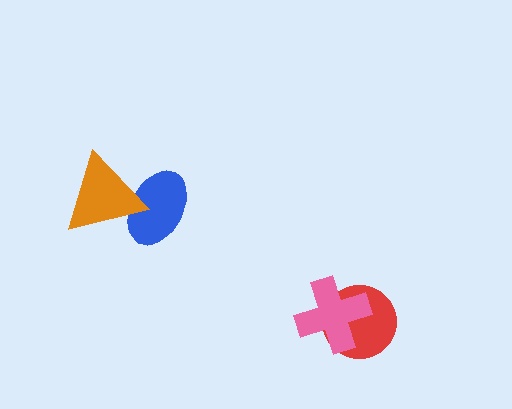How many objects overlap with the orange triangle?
1 object overlaps with the orange triangle.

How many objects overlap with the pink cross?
1 object overlaps with the pink cross.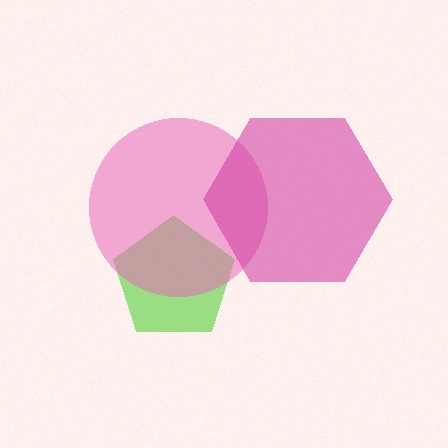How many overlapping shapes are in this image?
There are 3 overlapping shapes in the image.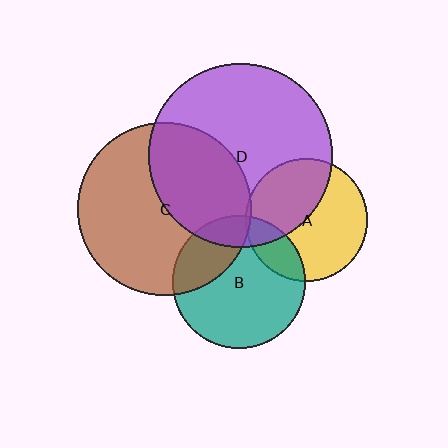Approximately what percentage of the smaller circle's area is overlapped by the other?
Approximately 5%.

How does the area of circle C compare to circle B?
Approximately 1.7 times.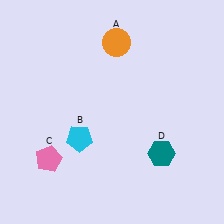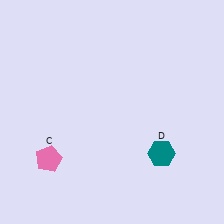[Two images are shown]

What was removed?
The orange circle (A), the cyan pentagon (B) were removed in Image 2.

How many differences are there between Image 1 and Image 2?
There are 2 differences between the two images.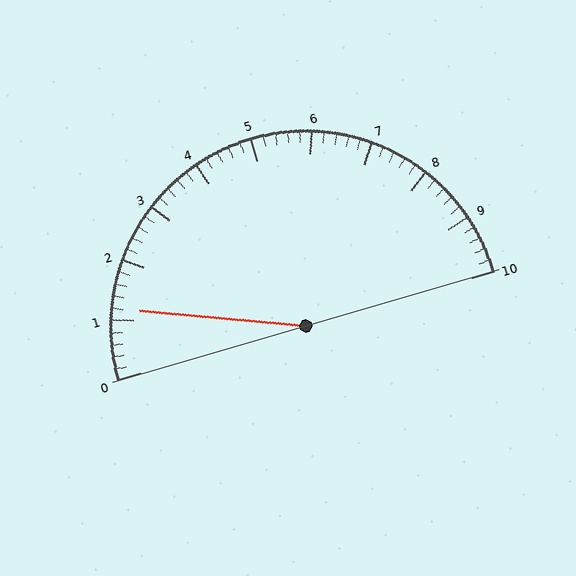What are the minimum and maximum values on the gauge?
The gauge ranges from 0 to 10.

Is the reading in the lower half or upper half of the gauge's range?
The reading is in the lower half of the range (0 to 10).